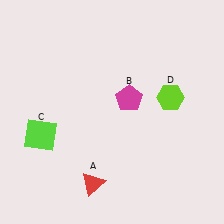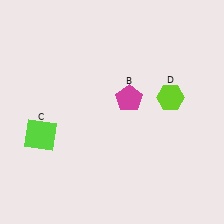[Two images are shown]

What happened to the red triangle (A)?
The red triangle (A) was removed in Image 2. It was in the bottom-left area of Image 1.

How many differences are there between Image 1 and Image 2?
There is 1 difference between the two images.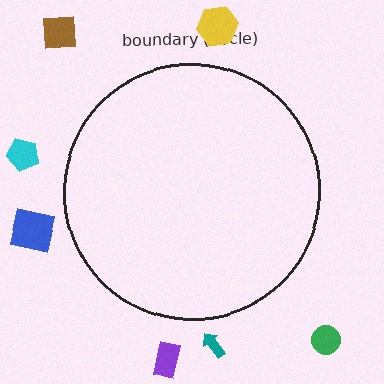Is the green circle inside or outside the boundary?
Outside.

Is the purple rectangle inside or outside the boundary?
Outside.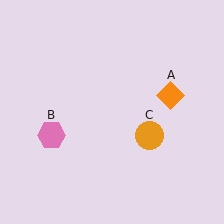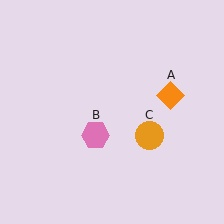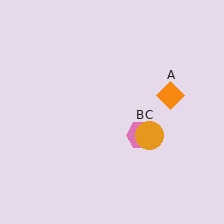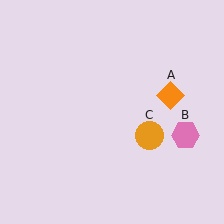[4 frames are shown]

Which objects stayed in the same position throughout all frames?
Orange diamond (object A) and orange circle (object C) remained stationary.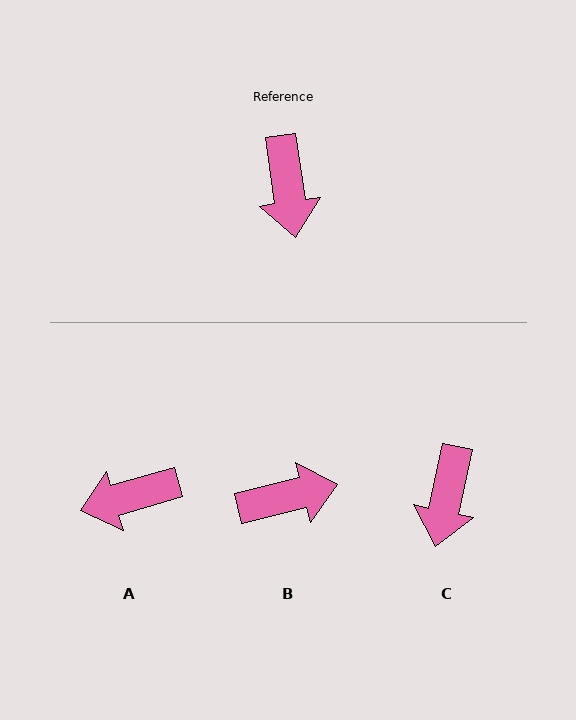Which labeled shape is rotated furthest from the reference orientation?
B, about 96 degrees away.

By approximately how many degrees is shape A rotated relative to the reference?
Approximately 82 degrees clockwise.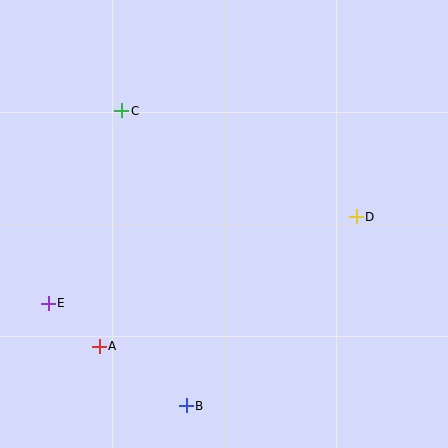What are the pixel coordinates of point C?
Point C is at (122, 111).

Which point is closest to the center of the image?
Point D at (356, 217) is closest to the center.